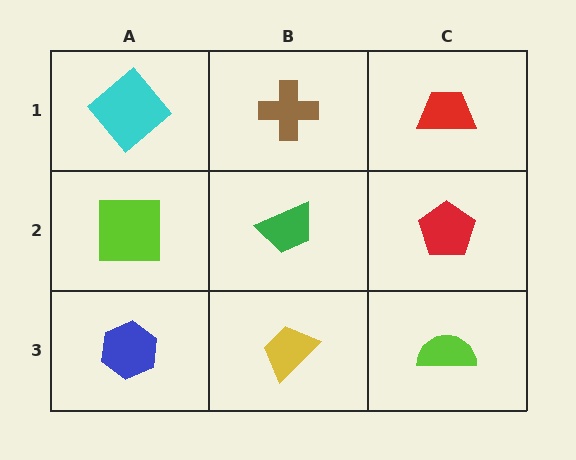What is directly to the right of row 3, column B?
A lime semicircle.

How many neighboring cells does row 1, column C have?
2.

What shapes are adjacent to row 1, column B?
A green trapezoid (row 2, column B), a cyan diamond (row 1, column A), a red trapezoid (row 1, column C).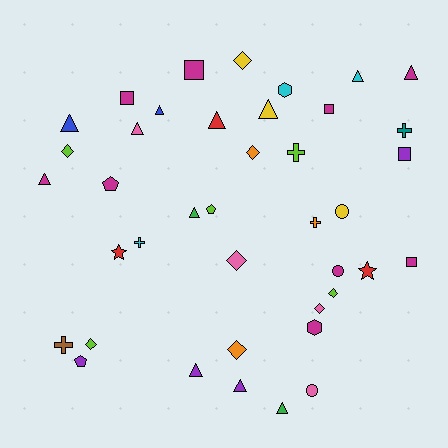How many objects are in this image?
There are 40 objects.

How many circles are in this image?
There are 3 circles.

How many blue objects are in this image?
There are 2 blue objects.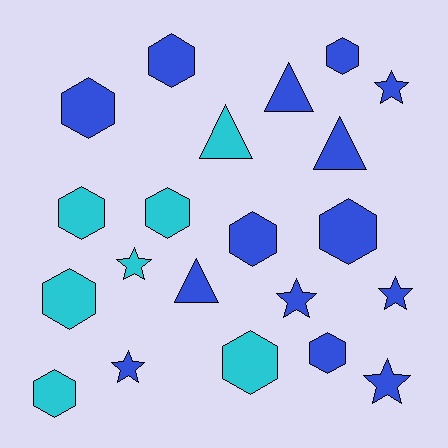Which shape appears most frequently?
Hexagon, with 11 objects.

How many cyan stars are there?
There is 1 cyan star.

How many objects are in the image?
There are 21 objects.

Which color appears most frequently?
Blue, with 14 objects.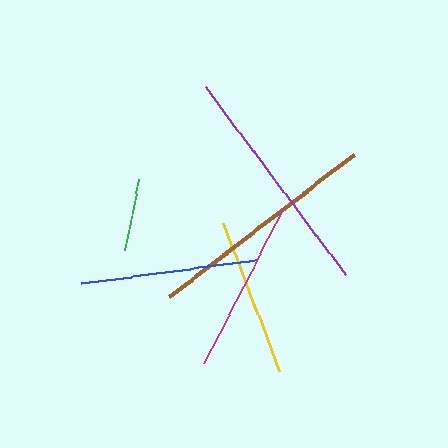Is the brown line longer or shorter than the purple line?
The purple line is longer than the brown line.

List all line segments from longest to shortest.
From longest to shortest: purple, brown, blue, magenta, yellow, green.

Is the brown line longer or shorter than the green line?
The brown line is longer than the green line.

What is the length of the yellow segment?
The yellow segment is approximately 159 pixels long.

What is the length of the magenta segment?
The magenta segment is approximately 175 pixels long.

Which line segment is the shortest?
The green line is the shortest at approximately 72 pixels.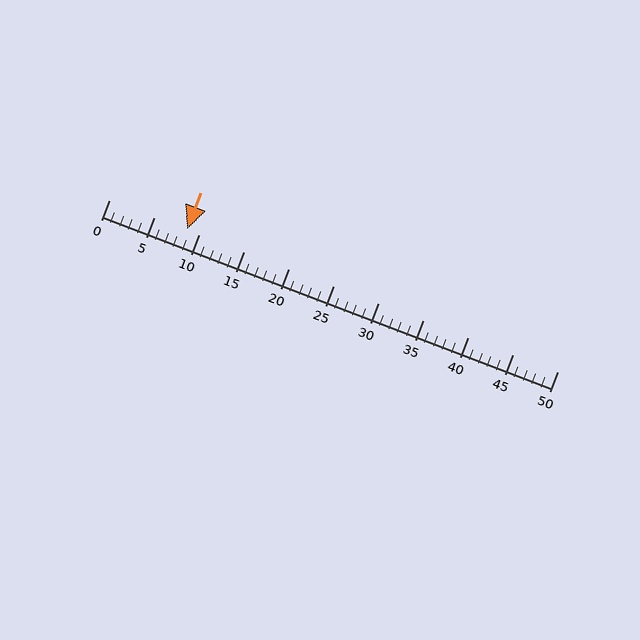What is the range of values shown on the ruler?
The ruler shows values from 0 to 50.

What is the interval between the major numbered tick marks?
The major tick marks are spaced 5 units apart.